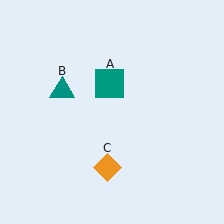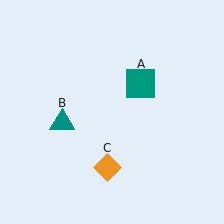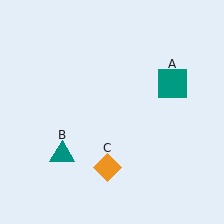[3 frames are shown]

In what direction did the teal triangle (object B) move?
The teal triangle (object B) moved down.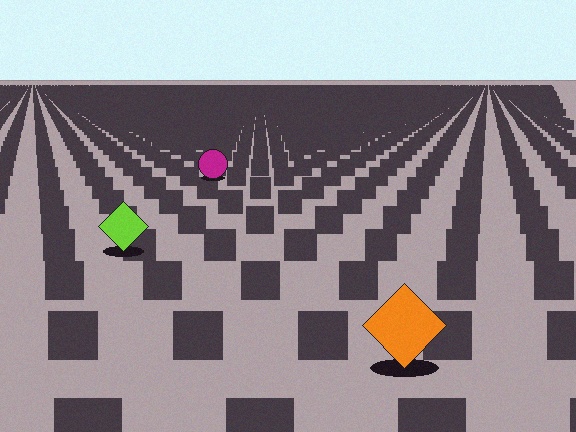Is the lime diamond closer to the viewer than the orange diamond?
No. The orange diamond is closer — you can tell from the texture gradient: the ground texture is coarser near it.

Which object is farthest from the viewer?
The magenta circle is farthest from the viewer. It appears smaller and the ground texture around it is denser.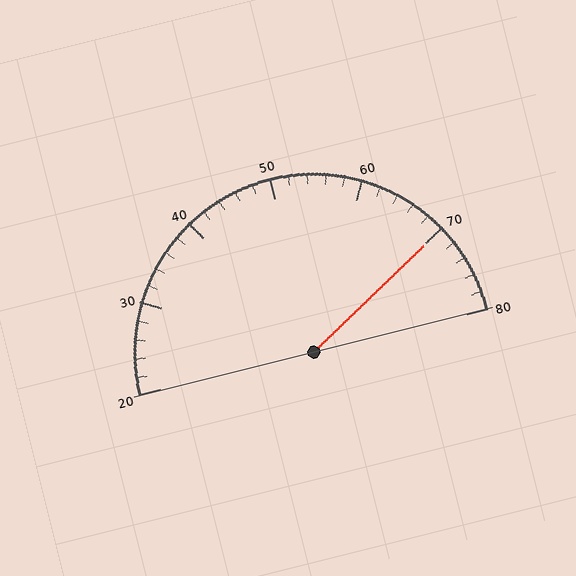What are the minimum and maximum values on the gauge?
The gauge ranges from 20 to 80.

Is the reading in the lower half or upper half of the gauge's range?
The reading is in the upper half of the range (20 to 80).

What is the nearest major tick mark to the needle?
The nearest major tick mark is 70.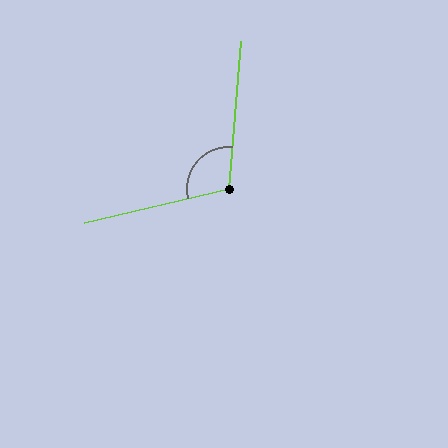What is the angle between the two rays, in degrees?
Approximately 108 degrees.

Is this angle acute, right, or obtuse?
It is obtuse.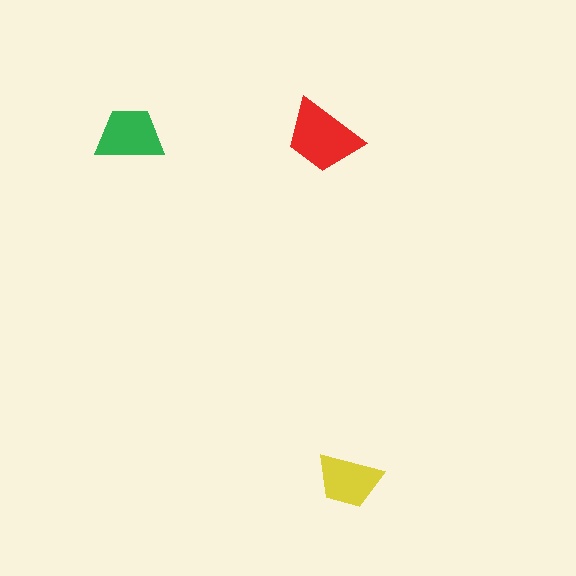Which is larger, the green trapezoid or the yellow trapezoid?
The green one.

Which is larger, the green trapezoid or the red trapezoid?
The red one.